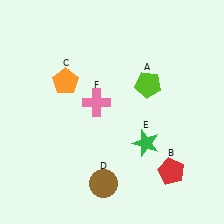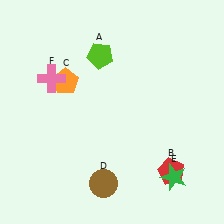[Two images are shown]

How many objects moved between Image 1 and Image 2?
3 objects moved between the two images.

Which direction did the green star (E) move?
The green star (E) moved down.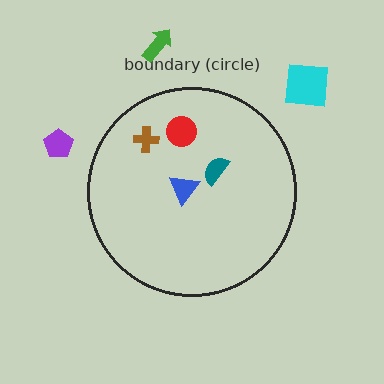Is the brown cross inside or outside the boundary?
Inside.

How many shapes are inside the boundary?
4 inside, 3 outside.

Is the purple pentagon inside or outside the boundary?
Outside.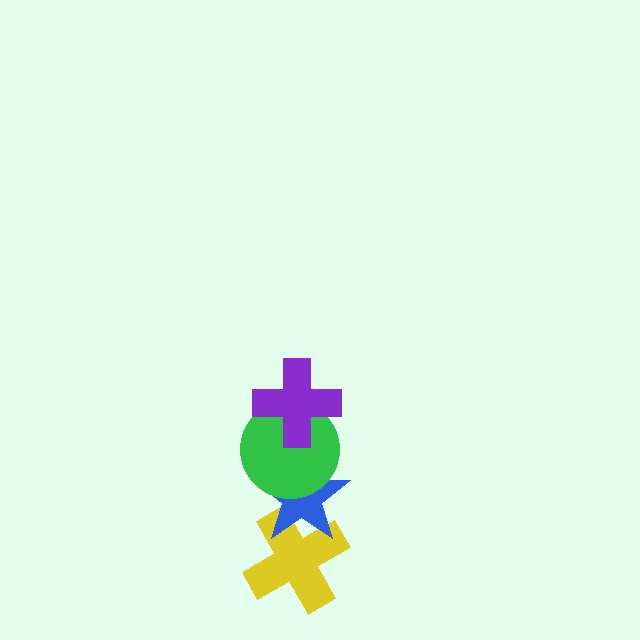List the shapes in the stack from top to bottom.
From top to bottom: the purple cross, the green circle, the blue star, the yellow cross.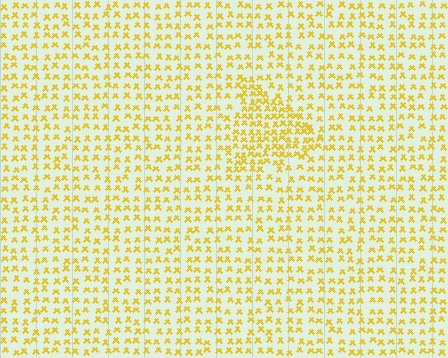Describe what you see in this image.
The image contains small yellow elements arranged at two different densities. A triangle-shaped region is visible where the elements are more densely packed than the surrounding area.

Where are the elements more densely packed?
The elements are more densely packed inside the triangle boundary.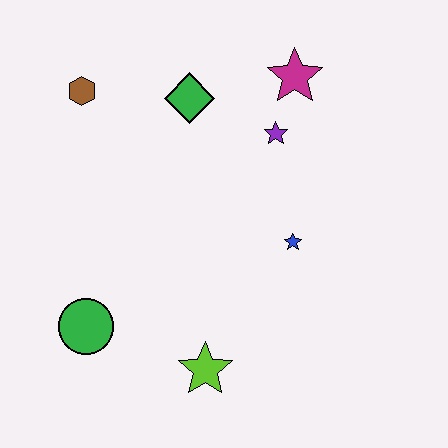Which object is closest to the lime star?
The green circle is closest to the lime star.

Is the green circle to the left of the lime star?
Yes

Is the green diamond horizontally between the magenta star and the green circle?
Yes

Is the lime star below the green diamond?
Yes